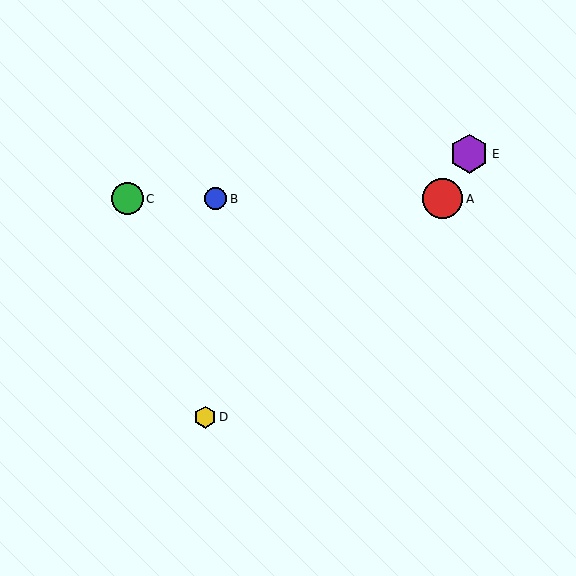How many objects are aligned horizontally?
3 objects (A, B, C) are aligned horizontally.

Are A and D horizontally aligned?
No, A is at y≈199 and D is at y≈417.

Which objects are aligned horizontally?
Objects A, B, C are aligned horizontally.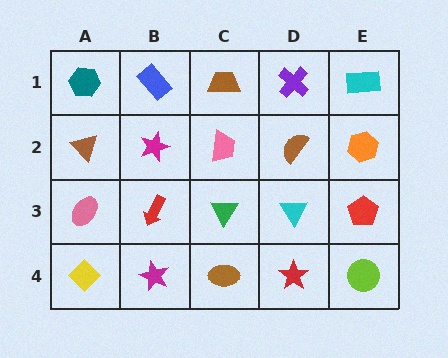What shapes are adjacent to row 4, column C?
A green triangle (row 3, column C), a magenta star (row 4, column B), a red star (row 4, column D).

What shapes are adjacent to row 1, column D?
A brown semicircle (row 2, column D), a brown trapezoid (row 1, column C), a cyan rectangle (row 1, column E).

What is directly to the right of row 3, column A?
A red arrow.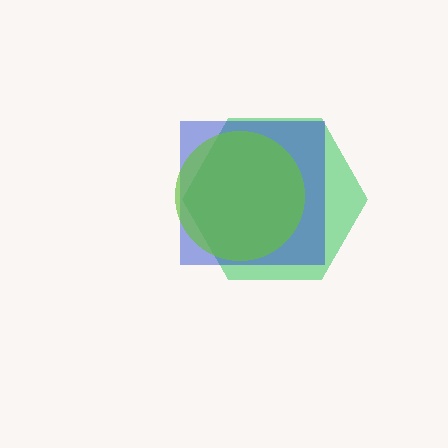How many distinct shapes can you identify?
There are 3 distinct shapes: a green hexagon, a blue square, a lime circle.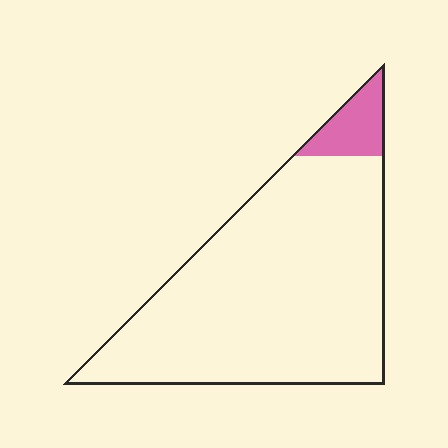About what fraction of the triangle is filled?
About one tenth (1/10).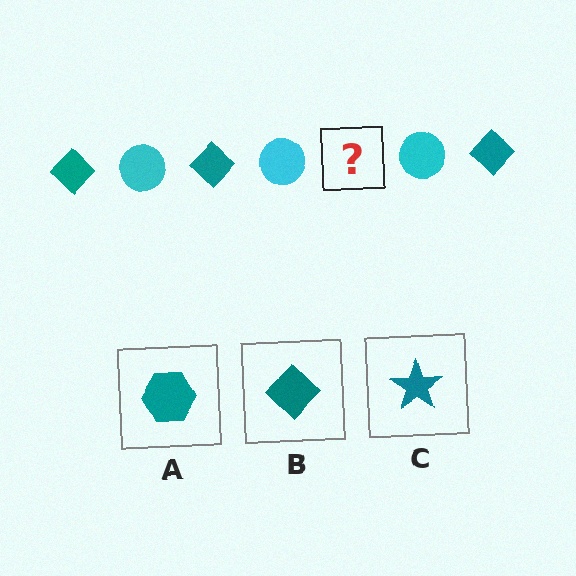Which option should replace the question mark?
Option B.